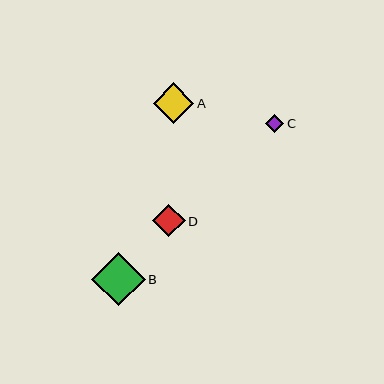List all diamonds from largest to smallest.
From largest to smallest: B, A, D, C.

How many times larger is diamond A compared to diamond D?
Diamond A is approximately 1.2 times the size of diamond D.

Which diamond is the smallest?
Diamond C is the smallest with a size of approximately 18 pixels.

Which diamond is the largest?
Diamond B is the largest with a size of approximately 53 pixels.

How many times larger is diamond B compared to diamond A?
Diamond B is approximately 1.3 times the size of diamond A.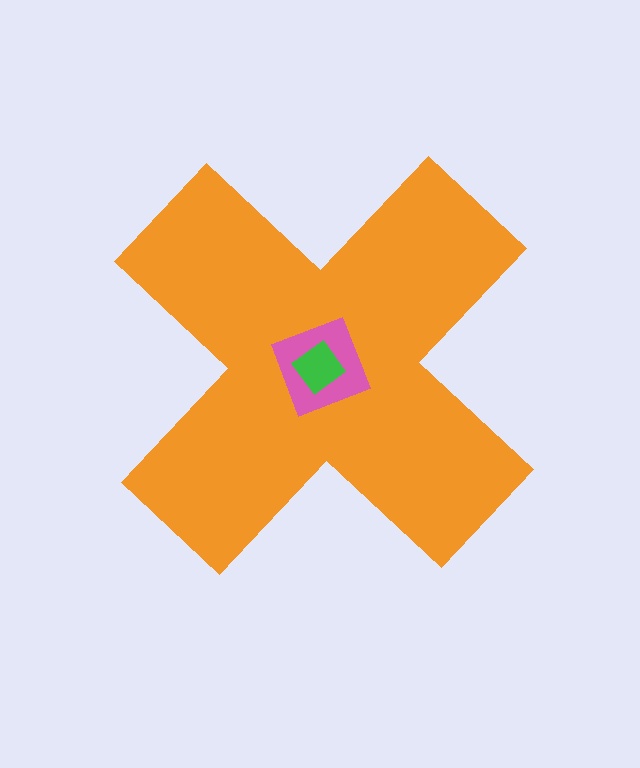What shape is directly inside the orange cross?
The pink square.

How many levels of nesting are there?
3.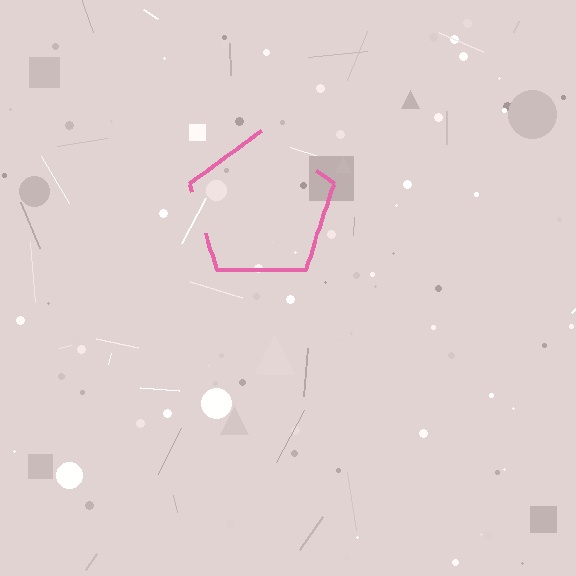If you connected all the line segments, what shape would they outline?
They would outline a pentagon.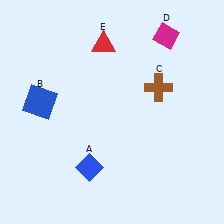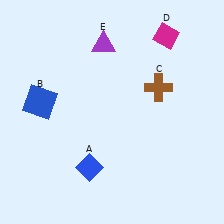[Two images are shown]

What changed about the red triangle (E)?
In Image 1, E is red. In Image 2, it changed to purple.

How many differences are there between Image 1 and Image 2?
There is 1 difference between the two images.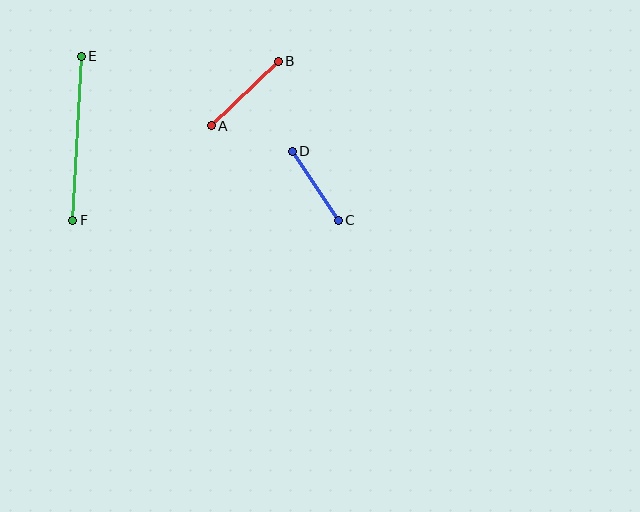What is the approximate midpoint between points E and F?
The midpoint is at approximately (77, 138) pixels.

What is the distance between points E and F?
The distance is approximately 164 pixels.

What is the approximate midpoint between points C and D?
The midpoint is at approximately (315, 186) pixels.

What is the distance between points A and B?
The distance is approximately 93 pixels.